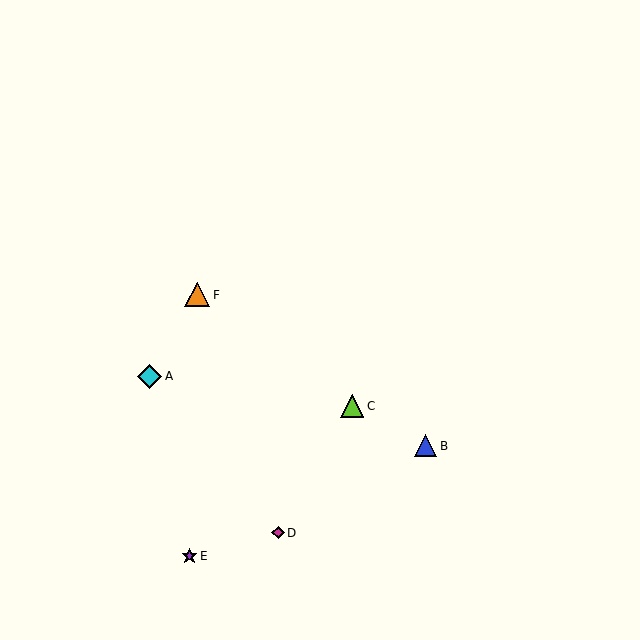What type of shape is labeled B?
Shape B is a blue triangle.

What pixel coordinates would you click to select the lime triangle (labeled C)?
Click at (352, 406) to select the lime triangle C.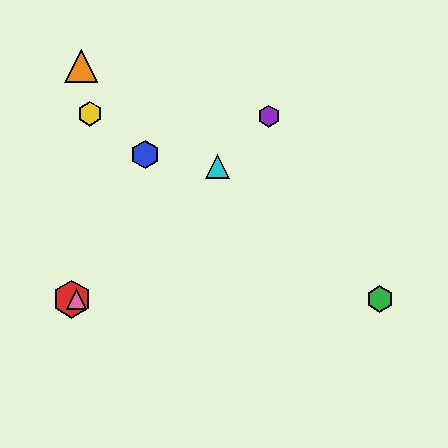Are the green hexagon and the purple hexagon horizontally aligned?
No, the green hexagon is at y≈299 and the purple hexagon is at y≈116.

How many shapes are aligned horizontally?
3 shapes (the red hexagon, the green hexagon, the pink triangle) are aligned horizontally.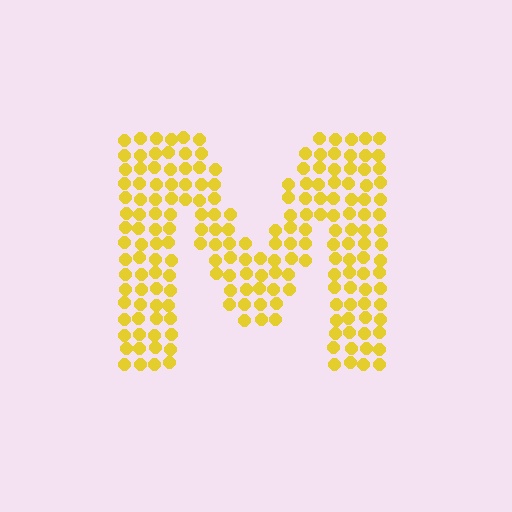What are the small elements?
The small elements are circles.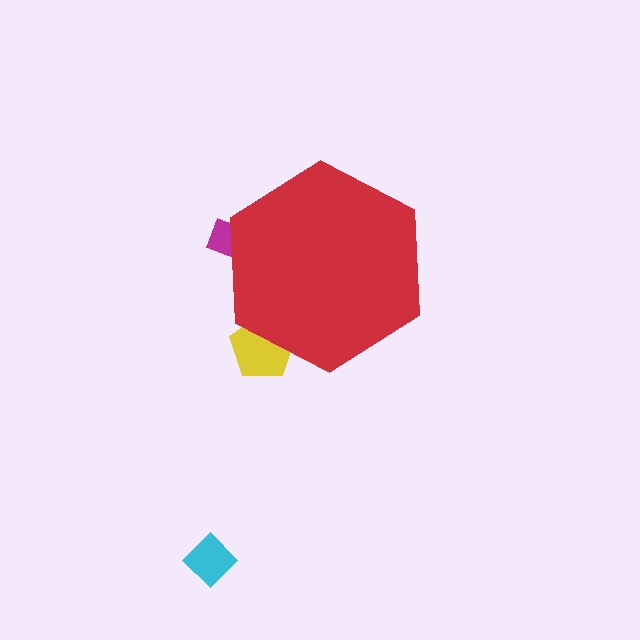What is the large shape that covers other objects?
A red hexagon.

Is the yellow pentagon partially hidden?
Yes, the yellow pentagon is partially hidden behind the red hexagon.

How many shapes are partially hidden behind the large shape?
2 shapes are partially hidden.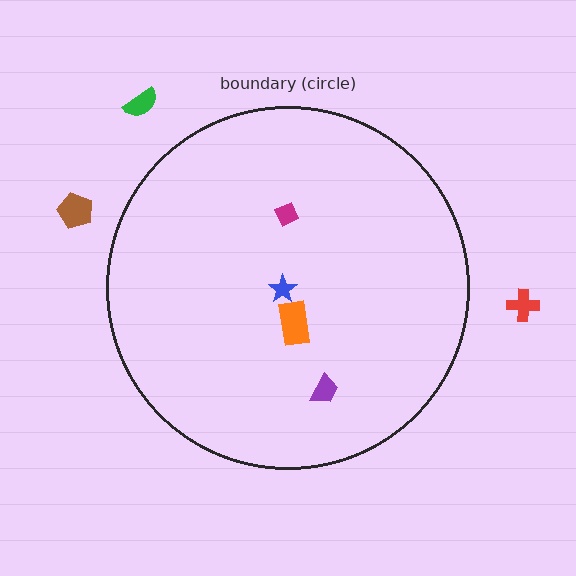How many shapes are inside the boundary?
4 inside, 3 outside.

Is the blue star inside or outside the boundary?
Inside.